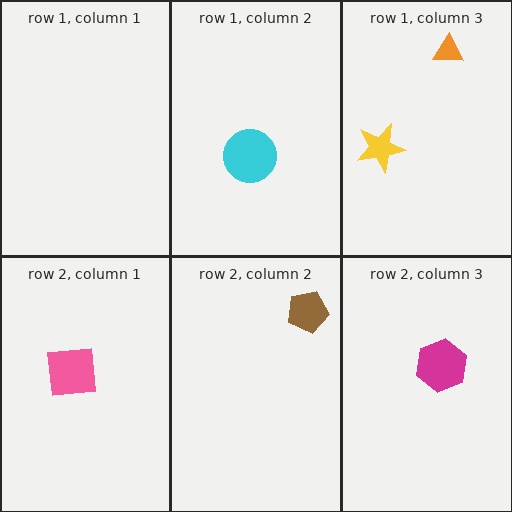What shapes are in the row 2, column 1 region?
The pink square.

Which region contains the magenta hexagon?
The row 2, column 3 region.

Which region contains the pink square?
The row 2, column 1 region.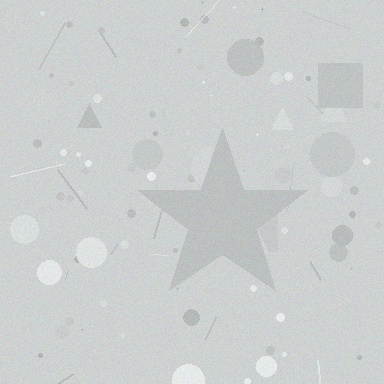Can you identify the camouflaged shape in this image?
The camouflaged shape is a star.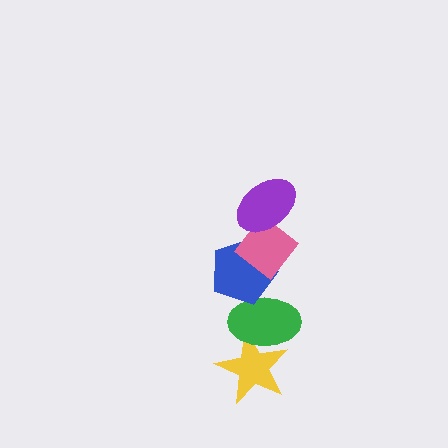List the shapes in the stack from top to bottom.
From top to bottom: the purple ellipse, the pink diamond, the blue pentagon, the green ellipse, the yellow star.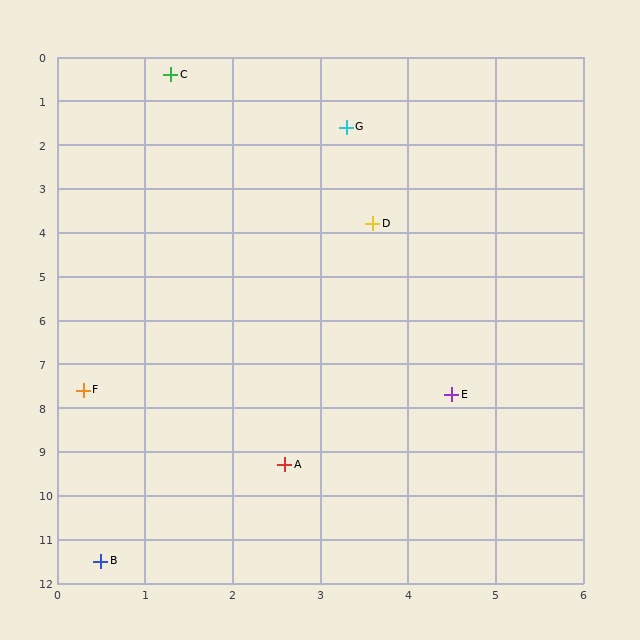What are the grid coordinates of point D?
Point D is at approximately (3.6, 3.8).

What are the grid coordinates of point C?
Point C is at approximately (1.3, 0.4).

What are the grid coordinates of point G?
Point G is at approximately (3.3, 1.6).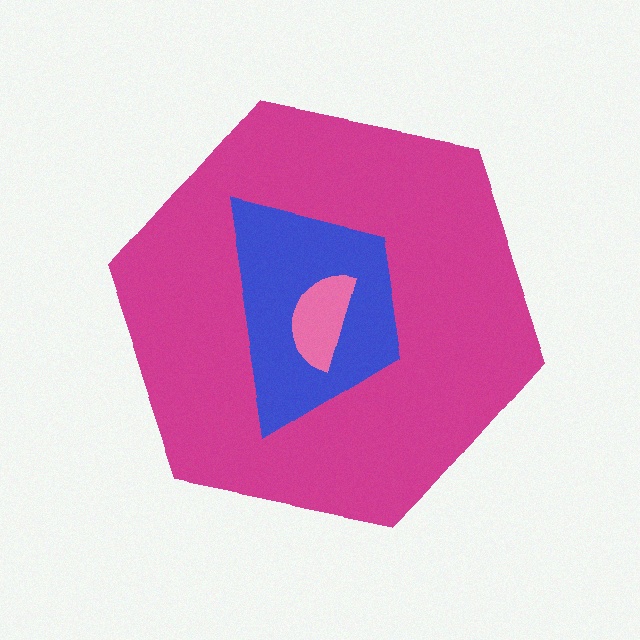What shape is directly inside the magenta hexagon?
The blue trapezoid.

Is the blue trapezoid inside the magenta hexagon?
Yes.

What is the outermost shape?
The magenta hexagon.